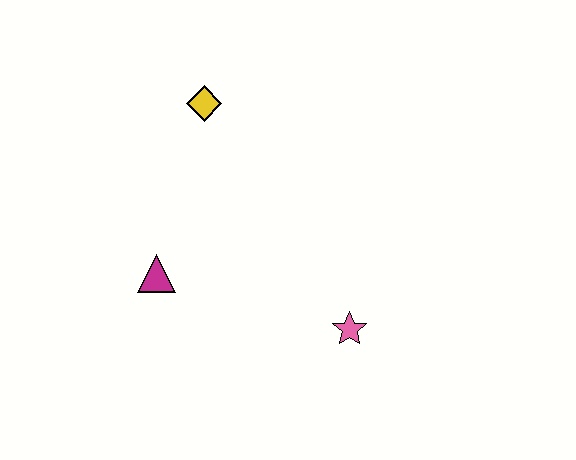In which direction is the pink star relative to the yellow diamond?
The pink star is below the yellow diamond.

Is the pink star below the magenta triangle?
Yes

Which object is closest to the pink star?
The magenta triangle is closest to the pink star.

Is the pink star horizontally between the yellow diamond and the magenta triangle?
No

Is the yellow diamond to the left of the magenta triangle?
No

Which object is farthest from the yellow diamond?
The pink star is farthest from the yellow diamond.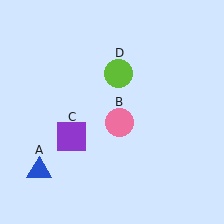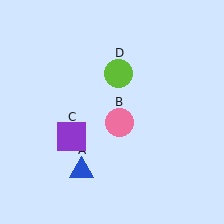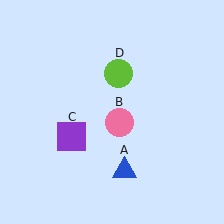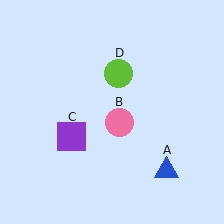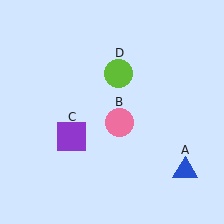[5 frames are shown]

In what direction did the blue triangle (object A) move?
The blue triangle (object A) moved right.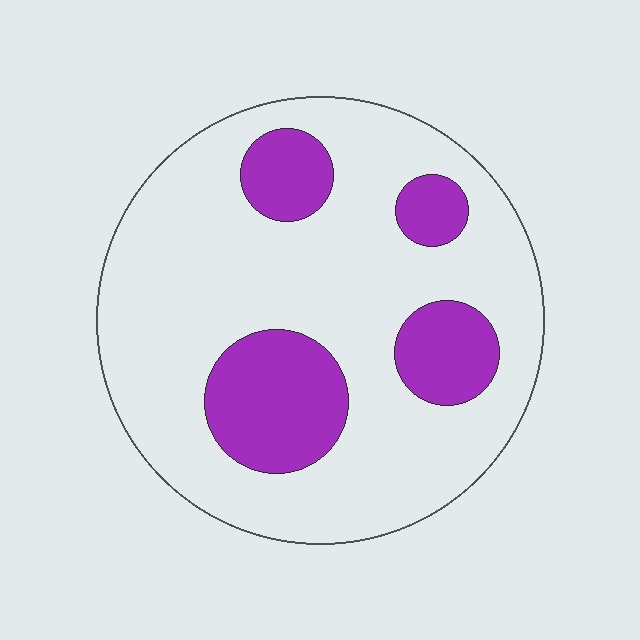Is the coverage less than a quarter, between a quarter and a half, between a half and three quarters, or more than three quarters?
Less than a quarter.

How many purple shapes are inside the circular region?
4.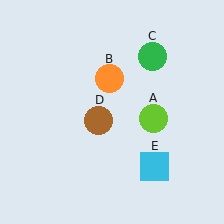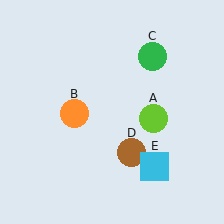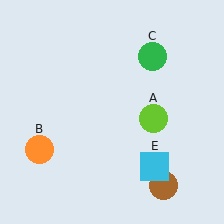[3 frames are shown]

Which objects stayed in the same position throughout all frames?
Lime circle (object A) and green circle (object C) and cyan square (object E) remained stationary.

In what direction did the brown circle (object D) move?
The brown circle (object D) moved down and to the right.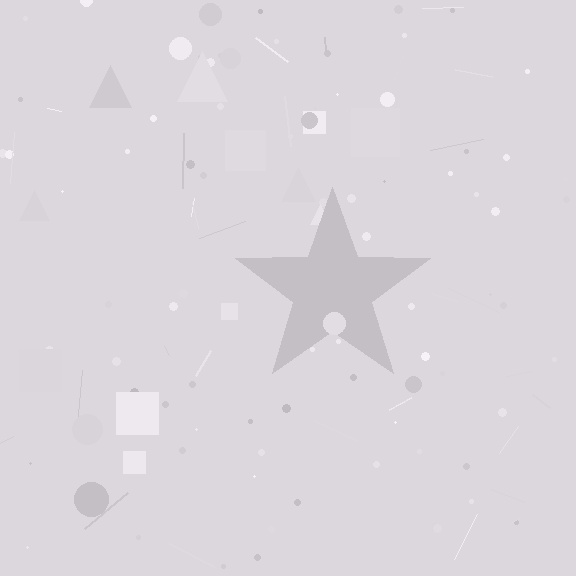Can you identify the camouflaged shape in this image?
The camouflaged shape is a star.